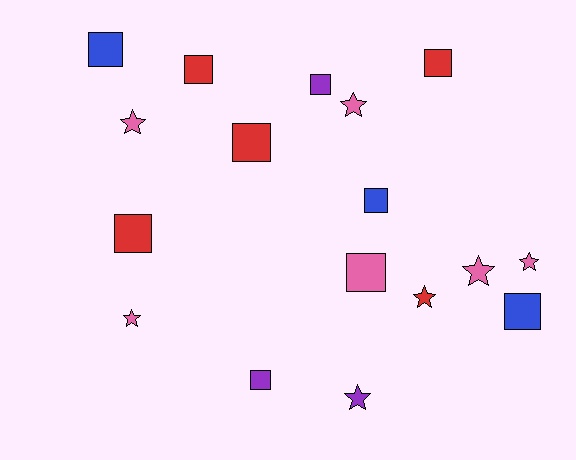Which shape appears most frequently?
Square, with 10 objects.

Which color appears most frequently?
Pink, with 6 objects.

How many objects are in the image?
There are 17 objects.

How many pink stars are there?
There are 5 pink stars.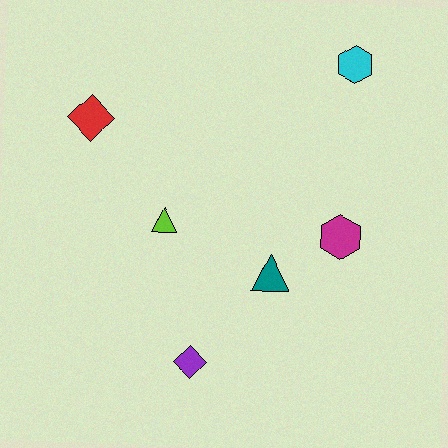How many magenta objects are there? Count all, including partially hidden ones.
There is 1 magenta object.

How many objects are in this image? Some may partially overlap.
There are 6 objects.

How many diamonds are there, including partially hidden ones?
There are 2 diamonds.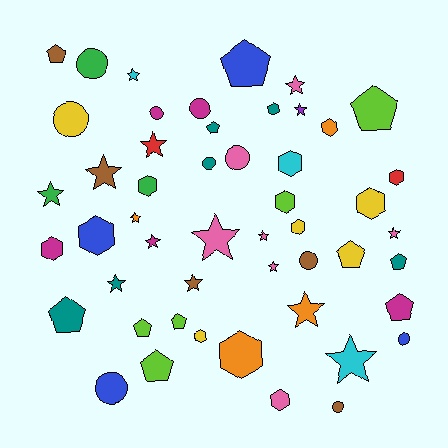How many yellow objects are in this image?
There are 5 yellow objects.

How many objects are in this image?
There are 50 objects.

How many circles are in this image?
There are 10 circles.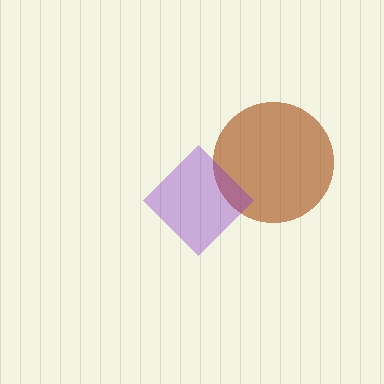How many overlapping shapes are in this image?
There are 2 overlapping shapes in the image.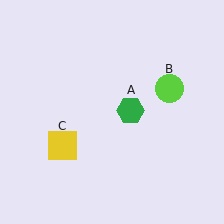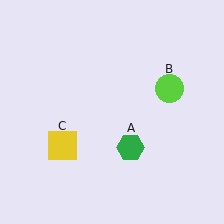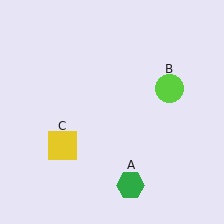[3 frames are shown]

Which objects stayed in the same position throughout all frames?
Lime circle (object B) and yellow square (object C) remained stationary.